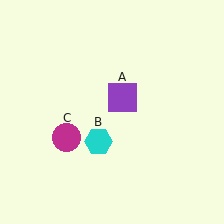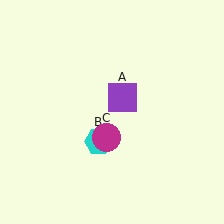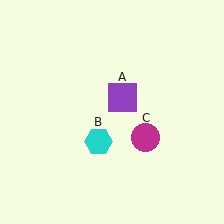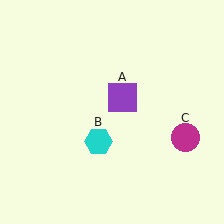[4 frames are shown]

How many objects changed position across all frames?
1 object changed position: magenta circle (object C).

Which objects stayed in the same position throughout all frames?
Purple square (object A) and cyan hexagon (object B) remained stationary.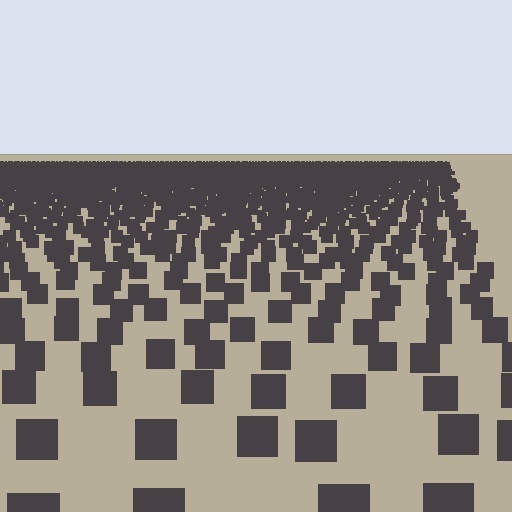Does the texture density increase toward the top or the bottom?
Density increases toward the top.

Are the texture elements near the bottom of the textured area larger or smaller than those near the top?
Larger. Near the bottom, elements are closer to the viewer and appear at a bigger on-screen size.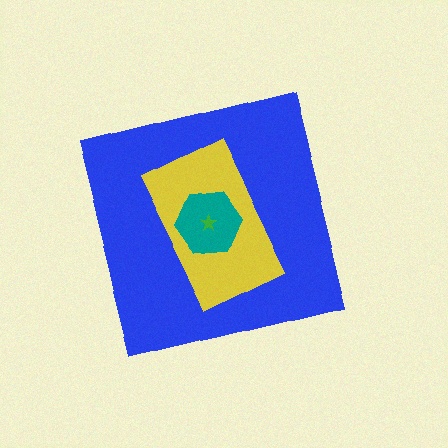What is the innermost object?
The green star.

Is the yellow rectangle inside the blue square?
Yes.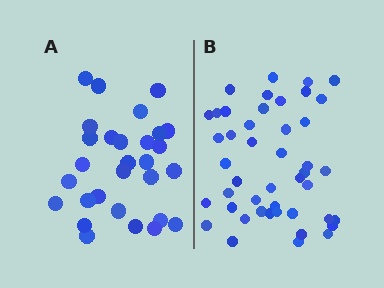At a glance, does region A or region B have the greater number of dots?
Region B (the right region) has more dots.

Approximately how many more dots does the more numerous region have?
Region B has approximately 15 more dots than region A.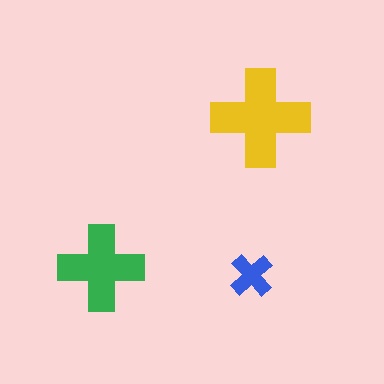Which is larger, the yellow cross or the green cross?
The yellow one.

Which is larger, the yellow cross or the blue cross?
The yellow one.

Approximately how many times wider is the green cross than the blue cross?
About 2 times wider.